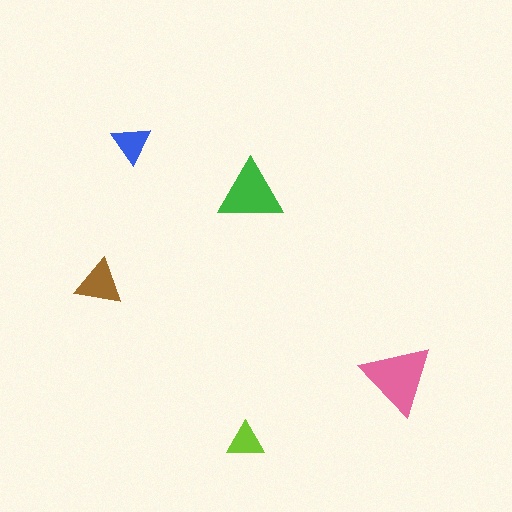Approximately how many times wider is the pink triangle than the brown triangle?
About 1.5 times wider.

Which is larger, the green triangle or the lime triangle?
The green one.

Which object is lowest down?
The lime triangle is bottommost.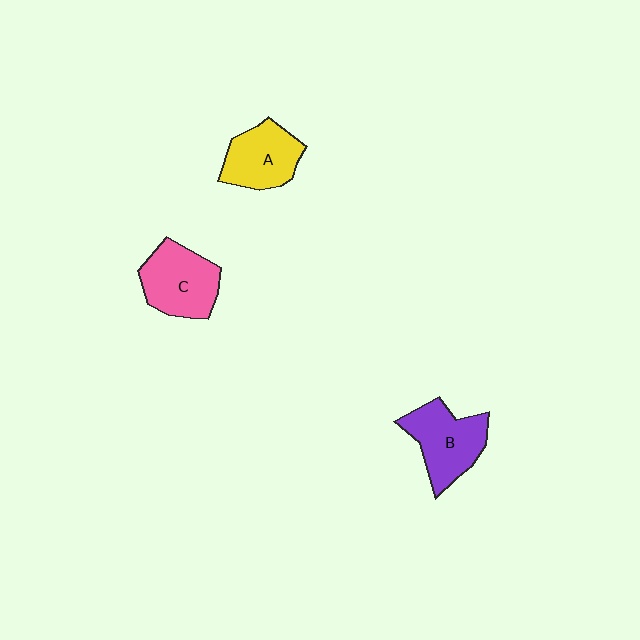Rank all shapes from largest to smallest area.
From largest to smallest: B (purple), C (pink), A (yellow).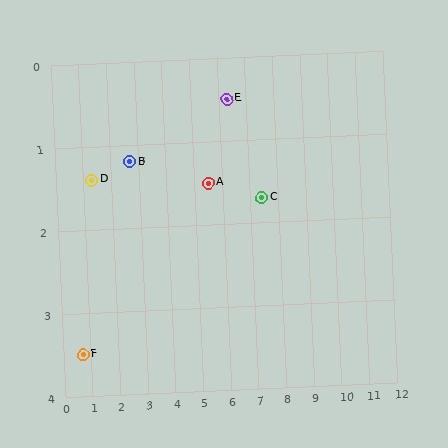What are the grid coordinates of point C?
Point C is at approximately (7.4, 1.7).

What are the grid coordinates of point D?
Point D is at approximately (1.3, 1.4).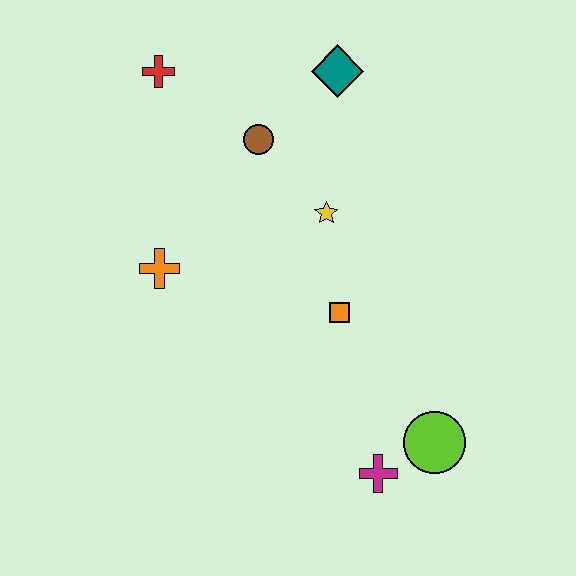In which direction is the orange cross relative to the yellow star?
The orange cross is to the left of the yellow star.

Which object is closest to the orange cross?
The brown circle is closest to the orange cross.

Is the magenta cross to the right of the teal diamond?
Yes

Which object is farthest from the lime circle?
The red cross is farthest from the lime circle.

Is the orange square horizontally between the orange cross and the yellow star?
No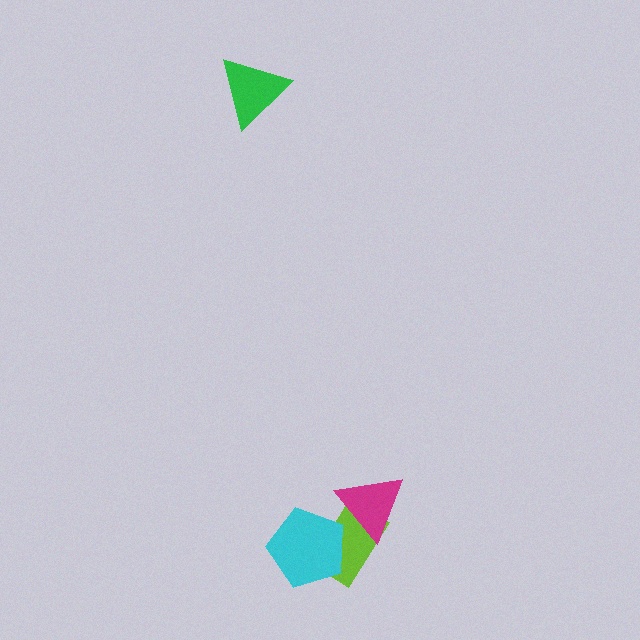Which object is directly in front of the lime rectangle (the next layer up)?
The cyan pentagon is directly in front of the lime rectangle.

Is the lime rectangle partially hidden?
Yes, it is partially covered by another shape.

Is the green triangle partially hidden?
No, no other shape covers it.